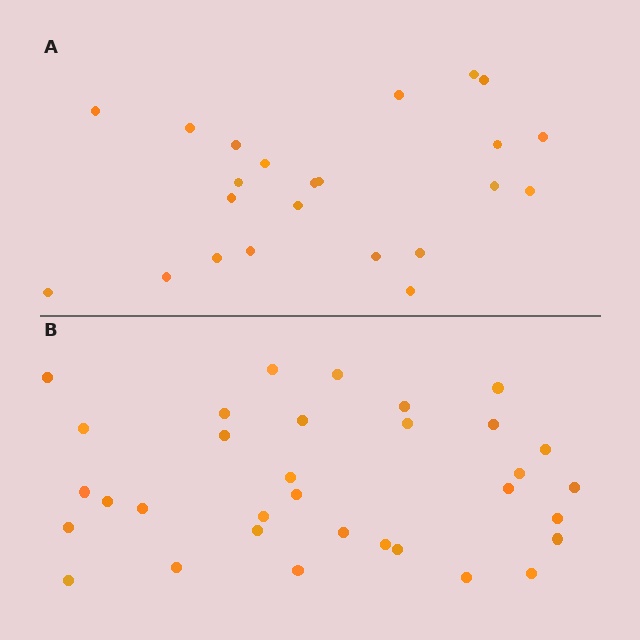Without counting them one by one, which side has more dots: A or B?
Region B (the bottom region) has more dots.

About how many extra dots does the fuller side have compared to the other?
Region B has roughly 10 or so more dots than region A.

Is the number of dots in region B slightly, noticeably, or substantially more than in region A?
Region B has noticeably more, but not dramatically so. The ratio is roughly 1.4 to 1.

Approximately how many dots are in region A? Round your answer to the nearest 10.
About 20 dots. (The exact count is 23, which rounds to 20.)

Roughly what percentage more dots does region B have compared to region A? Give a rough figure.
About 45% more.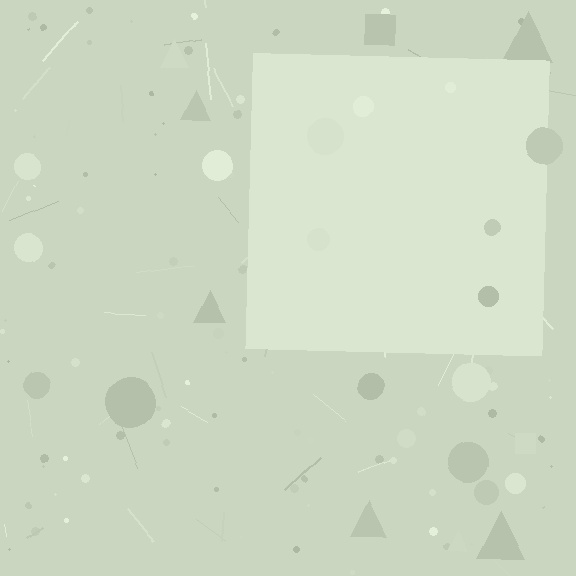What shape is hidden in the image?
A square is hidden in the image.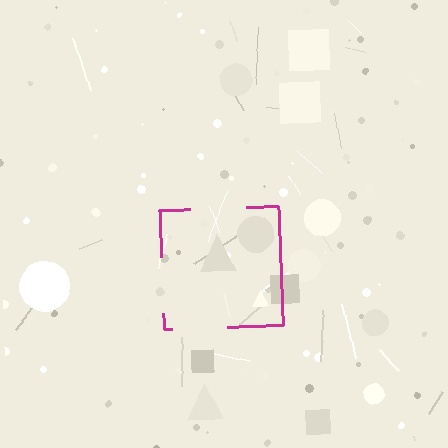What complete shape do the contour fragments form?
The contour fragments form a square.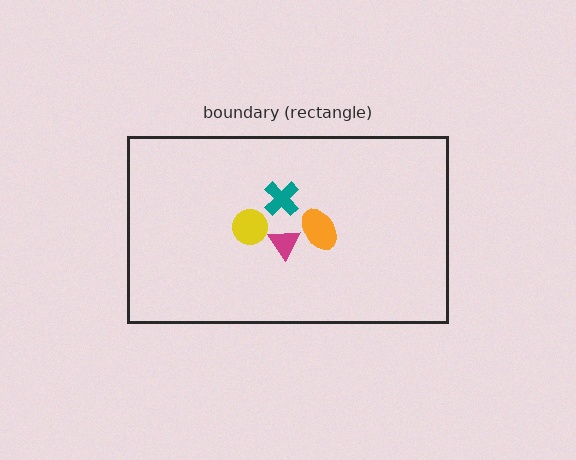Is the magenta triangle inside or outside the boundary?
Inside.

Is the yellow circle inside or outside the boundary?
Inside.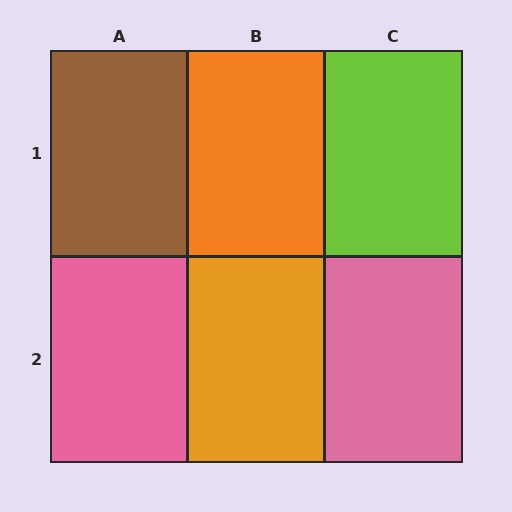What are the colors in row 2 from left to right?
Pink, orange, pink.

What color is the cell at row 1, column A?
Brown.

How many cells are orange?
2 cells are orange.